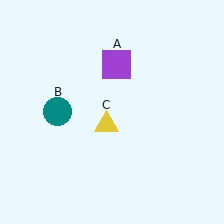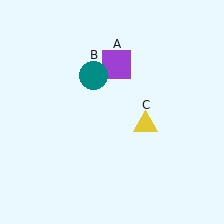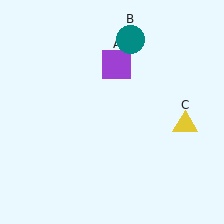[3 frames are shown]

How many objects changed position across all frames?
2 objects changed position: teal circle (object B), yellow triangle (object C).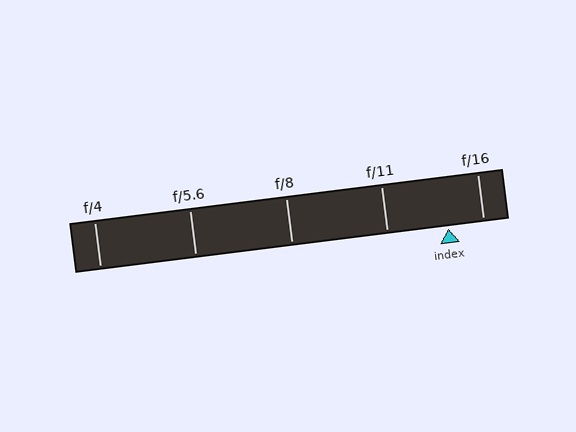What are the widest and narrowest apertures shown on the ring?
The widest aperture shown is f/4 and the narrowest is f/16.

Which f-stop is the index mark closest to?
The index mark is closest to f/16.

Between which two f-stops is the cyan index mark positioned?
The index mark is between f/11 and f/16.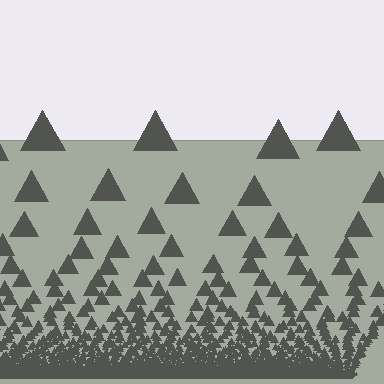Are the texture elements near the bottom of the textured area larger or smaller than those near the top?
Smaller. The gradient is inverted — elements near the bottom are smaller and denser.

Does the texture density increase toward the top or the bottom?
Density increases toward the bottom.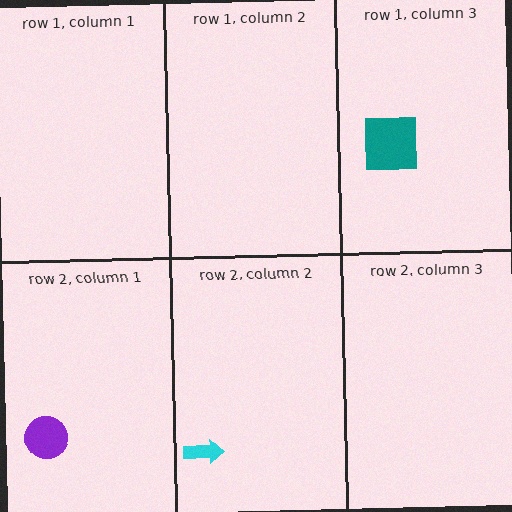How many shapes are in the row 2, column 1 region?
1.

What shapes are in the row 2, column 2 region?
The cyan arrow.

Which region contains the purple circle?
The row 2, column 1 region.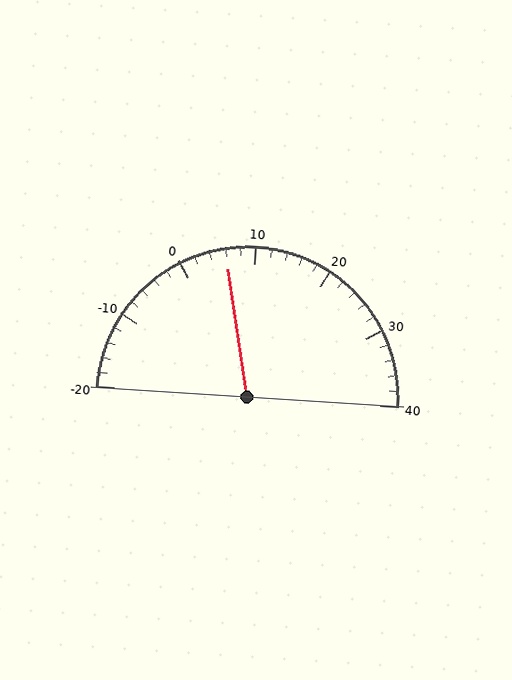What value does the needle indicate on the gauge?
The needle indicates approximately 6.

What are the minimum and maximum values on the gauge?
The gauge ranges from -20 to 40.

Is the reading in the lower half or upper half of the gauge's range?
The reading is in the lower half of the range (-20 to 40).